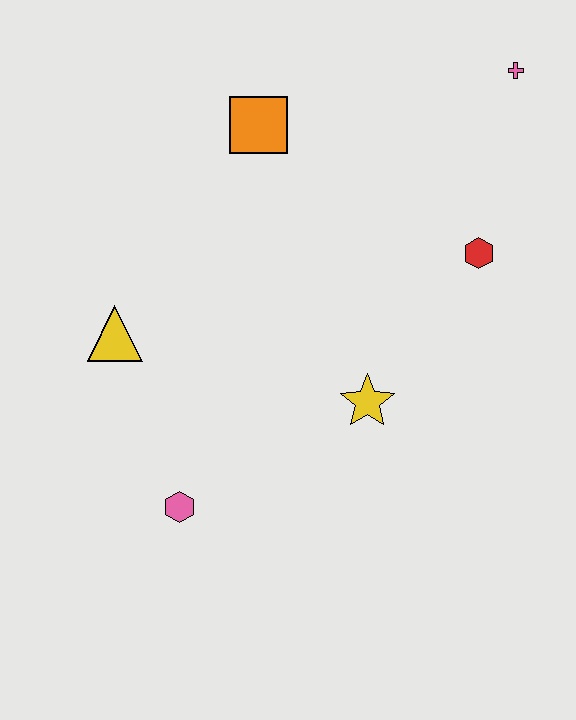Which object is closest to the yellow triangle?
The pink hexagon is closest to the yellow triangle.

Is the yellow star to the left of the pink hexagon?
No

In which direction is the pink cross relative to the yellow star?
The pink cross is above the yellow star.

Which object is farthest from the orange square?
The pink hexagon is farthest from the orange square.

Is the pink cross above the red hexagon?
Yes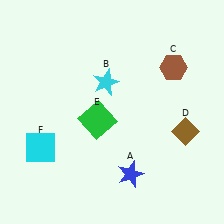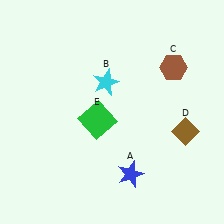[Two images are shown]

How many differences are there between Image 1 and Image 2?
There is 1 difference between the two images.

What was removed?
The cyan square (F) was removed in Image 2.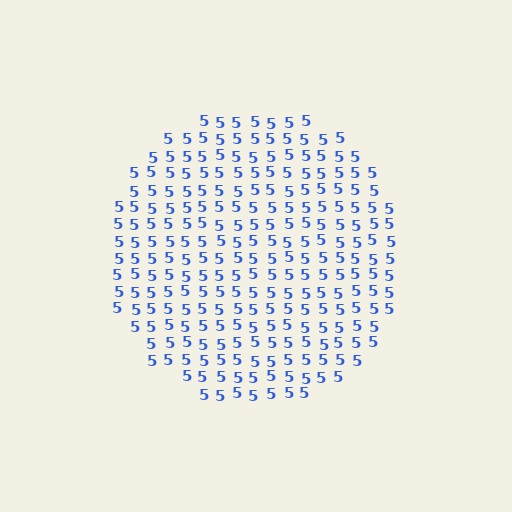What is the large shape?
The large shape is a circle.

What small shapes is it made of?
It is made of small digit 5's.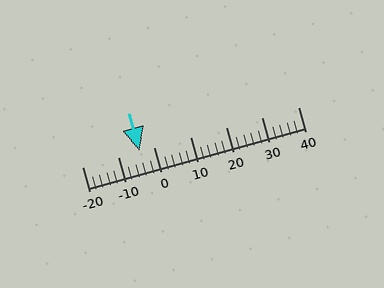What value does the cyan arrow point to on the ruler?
The cyan arrow points to approximately -4.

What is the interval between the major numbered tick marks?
The major tick marks are spaced 10 units apart.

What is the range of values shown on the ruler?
The ruler shows values from -20 to 40.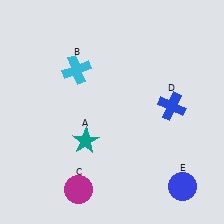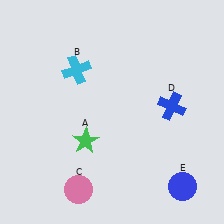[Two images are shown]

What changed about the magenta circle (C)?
In Image 1, C is magenta. In Image 2, it changed to pink.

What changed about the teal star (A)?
In Image 1, A is teal. In Image 2, it changed to green.